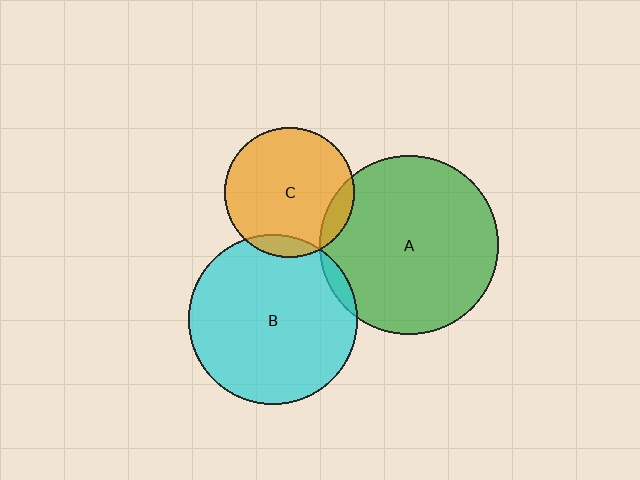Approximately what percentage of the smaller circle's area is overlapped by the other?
Approximately 10%.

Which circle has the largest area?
Circle A (green).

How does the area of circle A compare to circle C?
Approximately 1.9 times.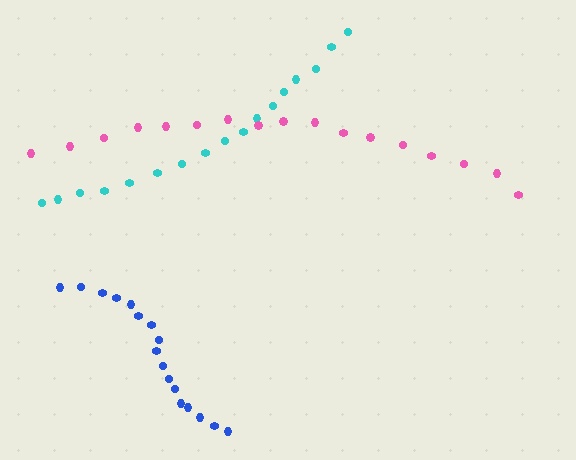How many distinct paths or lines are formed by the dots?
There are 3 distinct paths.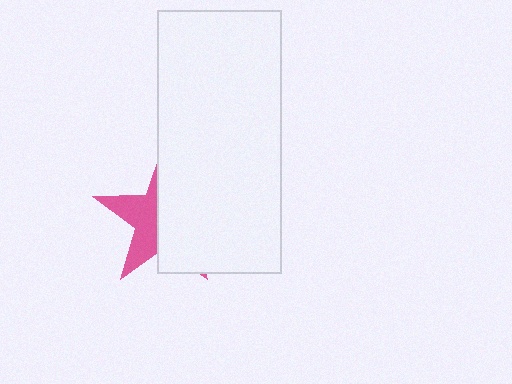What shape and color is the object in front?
The object in front is a white rectangle.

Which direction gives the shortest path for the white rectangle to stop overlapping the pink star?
Moving right gives the shortest separation.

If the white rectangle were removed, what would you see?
You would see the complete pink star.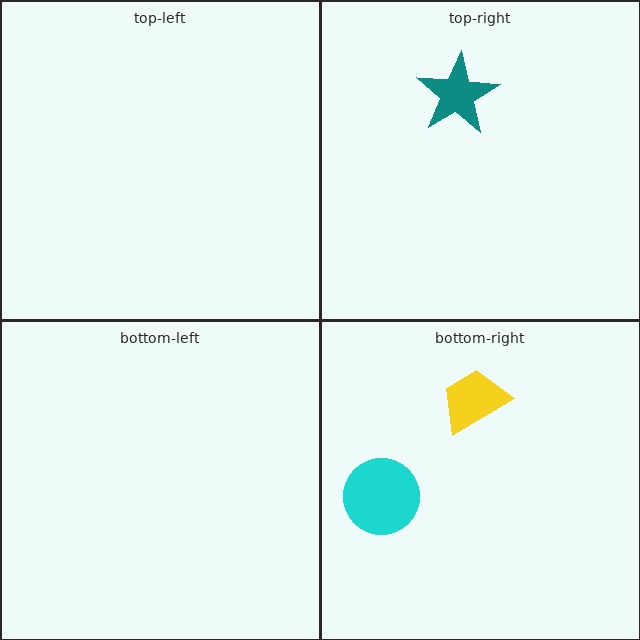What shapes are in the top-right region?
The teal star.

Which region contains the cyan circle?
The bottom-right region.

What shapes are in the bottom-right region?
The cyan circle, the yellow trapezoid.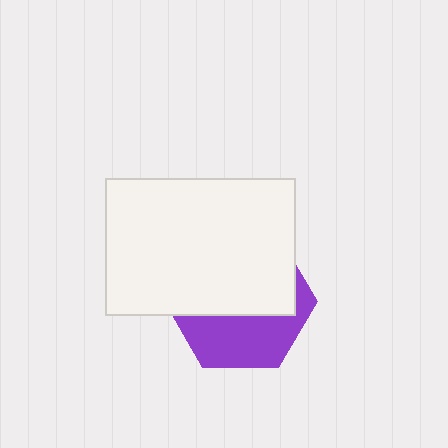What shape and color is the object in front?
The object in front is a white rectangle.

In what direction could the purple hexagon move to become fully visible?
The purple hexagon could move down. That would shift it out from behind the white rectangle entirely.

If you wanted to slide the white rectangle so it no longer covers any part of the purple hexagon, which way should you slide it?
Slide it up — that is the most direct way to separate the two shapes.